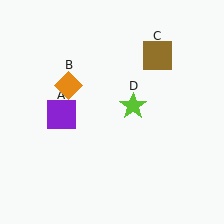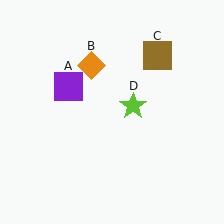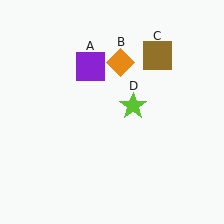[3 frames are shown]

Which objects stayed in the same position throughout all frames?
Brown square (object C) and lime star (object D) remained stationary.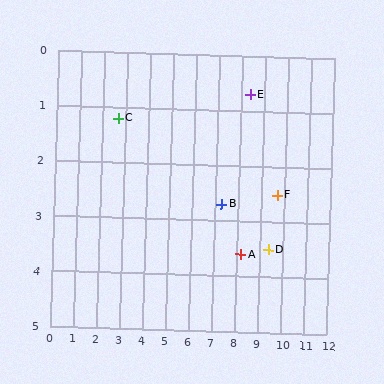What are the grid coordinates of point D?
Point D is at approximately (9.4, 3.5).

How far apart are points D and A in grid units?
Points D and A are about 1.2 grid units apart.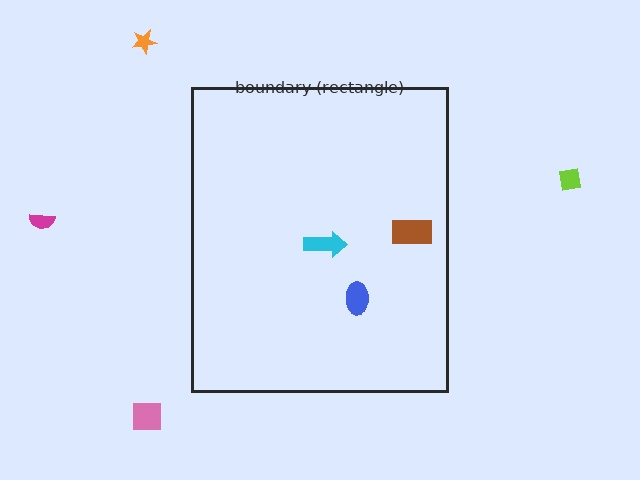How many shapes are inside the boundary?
3 inside, 4 outside.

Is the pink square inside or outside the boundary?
Outside.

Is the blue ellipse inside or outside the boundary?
Inside.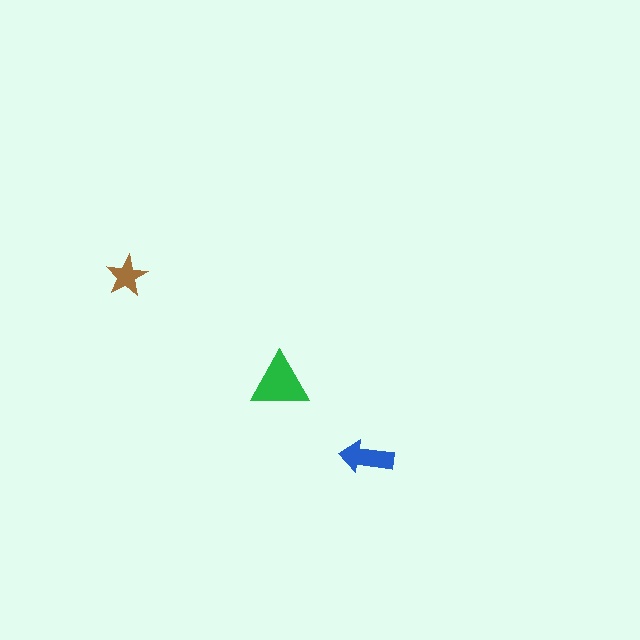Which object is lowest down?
The blue arrow is bottommost.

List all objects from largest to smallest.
The green triangle, the blue arrow, the brown star.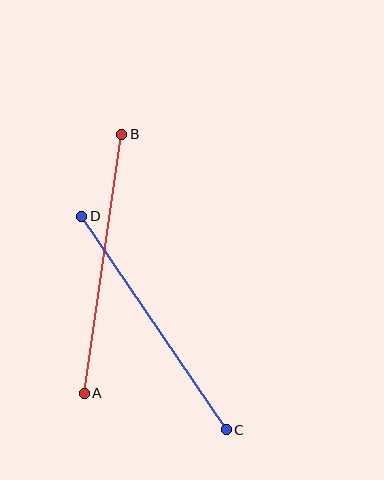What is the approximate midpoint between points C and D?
The midpoint is at approximately (154, 323) pixels.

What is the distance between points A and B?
The distance is approximately 262 pixels.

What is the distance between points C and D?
The distance is approximately 258 pixels.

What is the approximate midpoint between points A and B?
The midpoint is at approximately (103, 264) pixels.